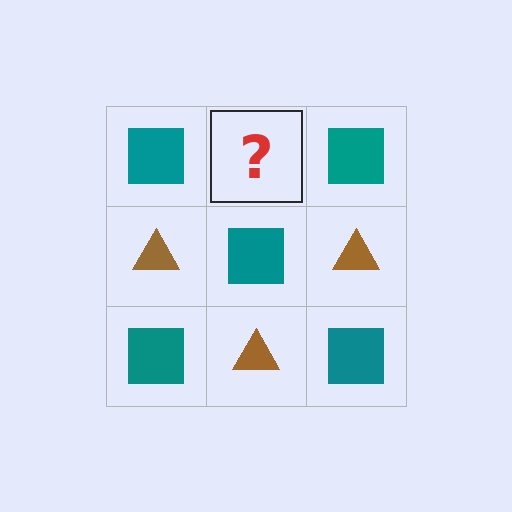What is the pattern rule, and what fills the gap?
The rule is that it alternates teal square and brown triangle in a checkerboard pattern. The gap should be filled with a brown triangle.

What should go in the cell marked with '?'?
The missing cell should contain a brown triangle.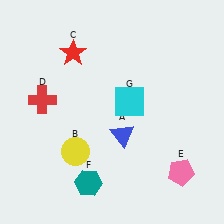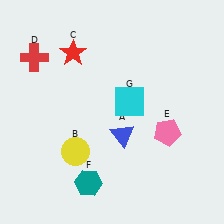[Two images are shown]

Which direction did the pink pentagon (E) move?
The pink pentagon (E) moved up.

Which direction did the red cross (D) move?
The red cross (D) moved up.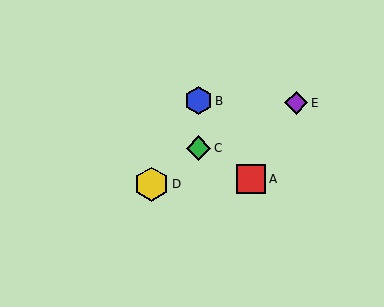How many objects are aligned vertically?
2 objects (B, C) are aligned vertically.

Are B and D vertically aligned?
No, B is at x≈199 and D is at x≈152.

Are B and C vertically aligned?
Yes, both are at x≈199.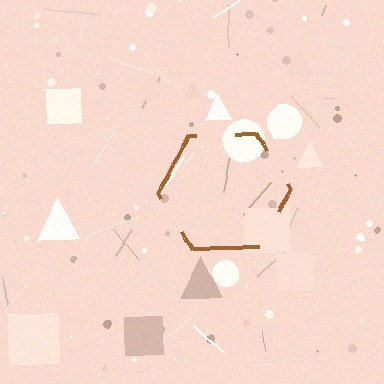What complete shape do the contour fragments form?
The contour fragments form a hexagon.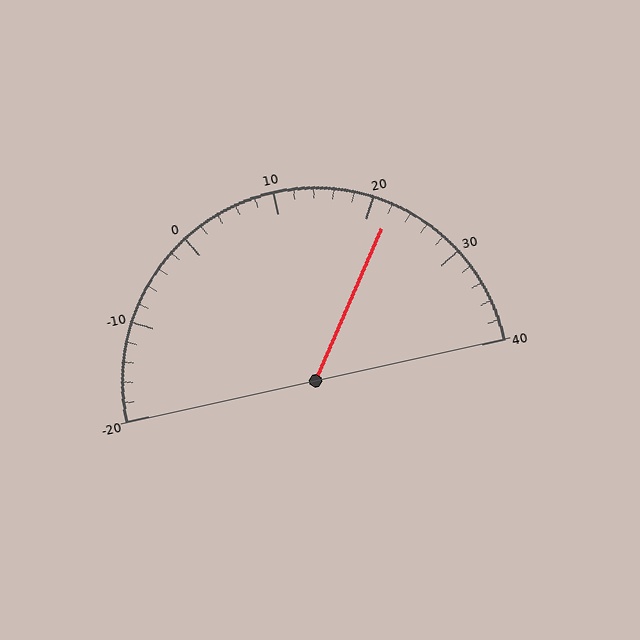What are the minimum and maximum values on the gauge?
The gauge ranges from -20 to 40.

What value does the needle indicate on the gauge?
The needle indicates approximately 22.